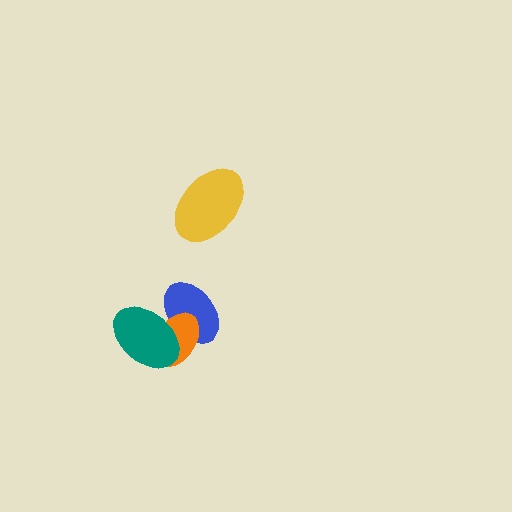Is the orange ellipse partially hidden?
Yes, it is partially covered by another shape.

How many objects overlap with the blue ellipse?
2 objects overlap with the blue ellipse.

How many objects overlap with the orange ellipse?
2 objects overlap with the orange ellipse.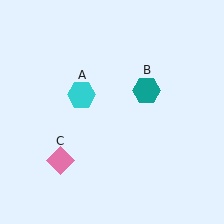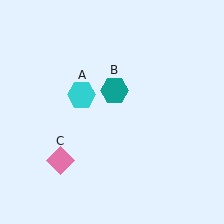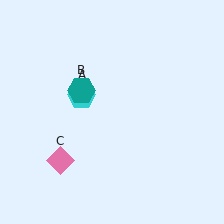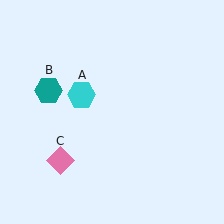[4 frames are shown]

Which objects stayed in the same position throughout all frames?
Cyan hexagon (object A) and pink diamond (object C) remained stationary.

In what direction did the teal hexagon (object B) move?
The teal hexagon (object B) moved left.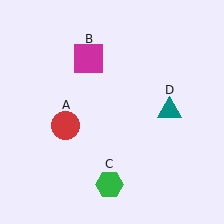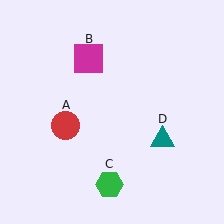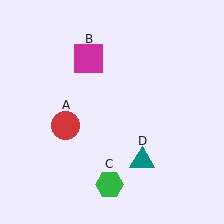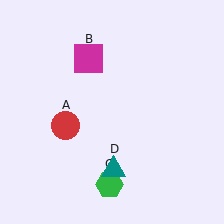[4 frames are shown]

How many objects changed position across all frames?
1 object changed position: teal triangle (object D).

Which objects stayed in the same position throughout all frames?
Red circle (object A) and magenta square (object B) and green hexagon (object C) remained stationary.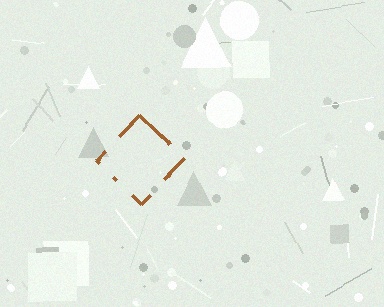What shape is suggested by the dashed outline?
The dashed outline suggests a diamond.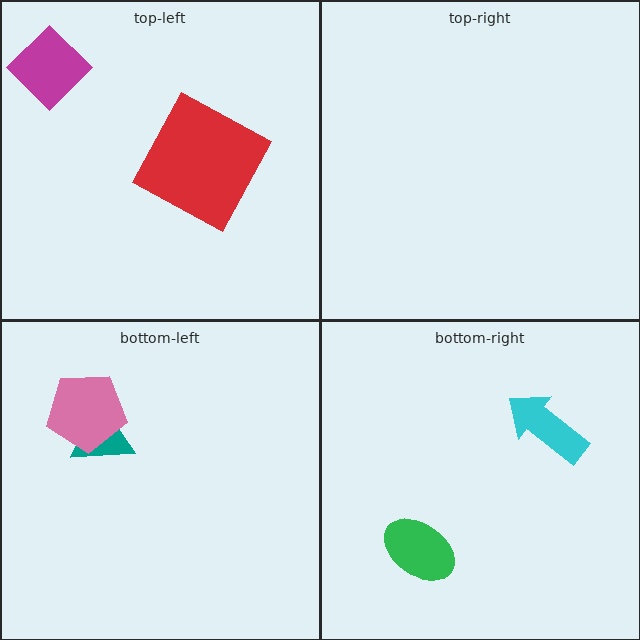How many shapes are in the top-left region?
2.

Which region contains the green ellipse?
The bottom-right region.